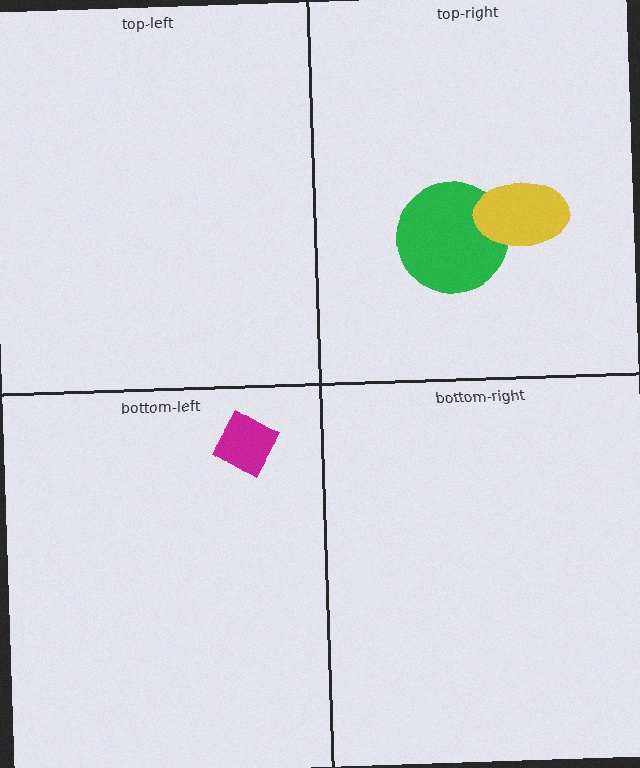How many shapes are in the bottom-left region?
1.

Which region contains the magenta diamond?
The bottom-left region.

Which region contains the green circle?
The top-right region.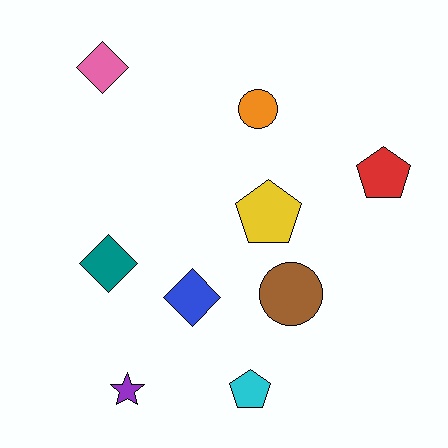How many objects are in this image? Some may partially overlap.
There are 9 objects.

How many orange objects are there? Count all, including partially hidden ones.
There is 1 orange object.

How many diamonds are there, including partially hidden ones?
There are 3 diamonds.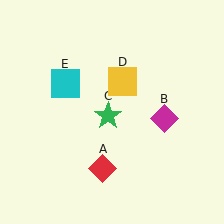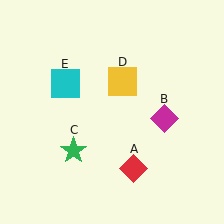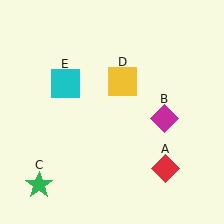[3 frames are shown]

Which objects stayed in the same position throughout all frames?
Magenta diamond (object B) and yellow square (object D) and cyan square (object E) remained stationary.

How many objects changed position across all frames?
2 objects changed position: red diamond (object A), green star (object C).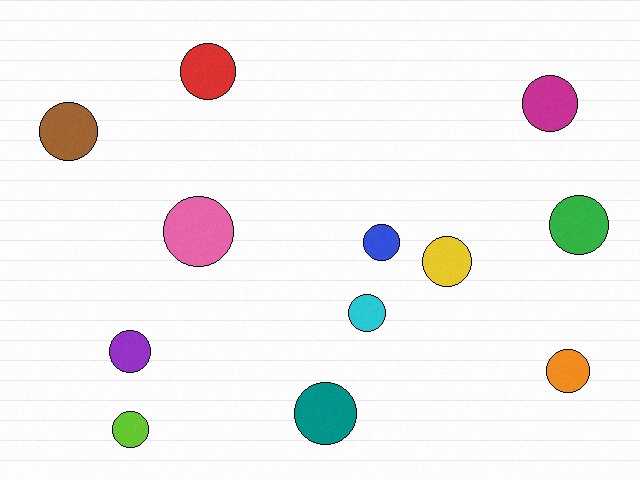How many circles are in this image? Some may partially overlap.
There are 12 circles.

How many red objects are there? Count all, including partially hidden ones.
There is 1 red object.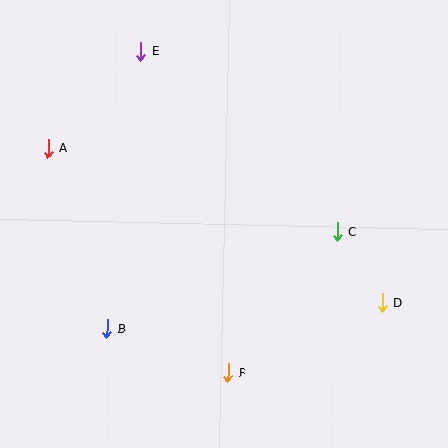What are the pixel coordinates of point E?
Point E is at (141, 51).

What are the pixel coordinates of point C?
Point C is at (337, 232).